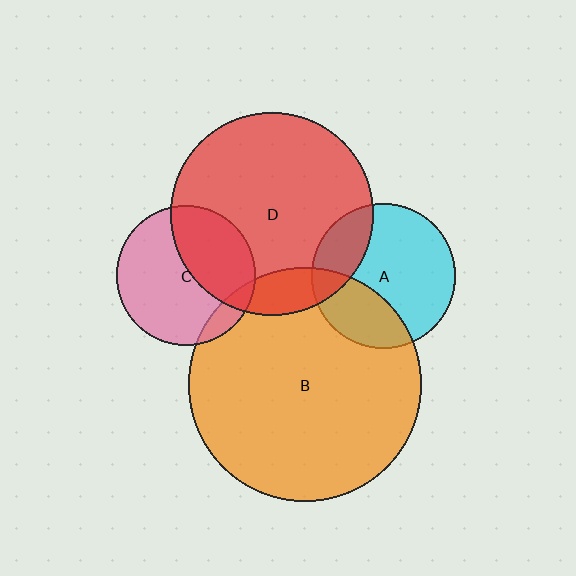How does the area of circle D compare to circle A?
Approximately 2.0 times.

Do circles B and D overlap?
Yes.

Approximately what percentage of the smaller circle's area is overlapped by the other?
Approximately 10%.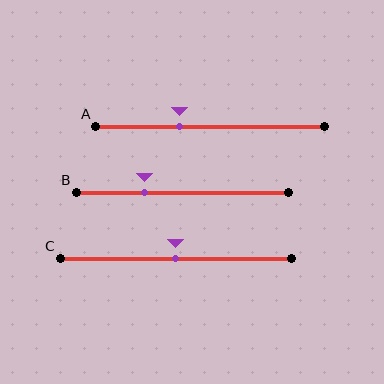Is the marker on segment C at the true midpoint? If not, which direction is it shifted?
Yes, the marker on segment C is at the true midpoint.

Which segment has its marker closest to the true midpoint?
Segment C has its marker closest to the true midpoint.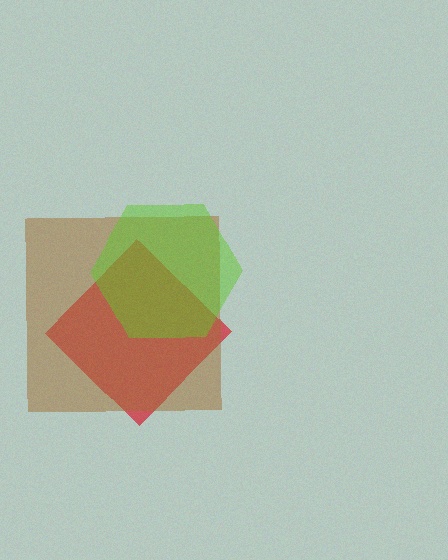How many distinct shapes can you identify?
There are 3 distinct shapes: a red diamond, a brown square, a lime hexagon.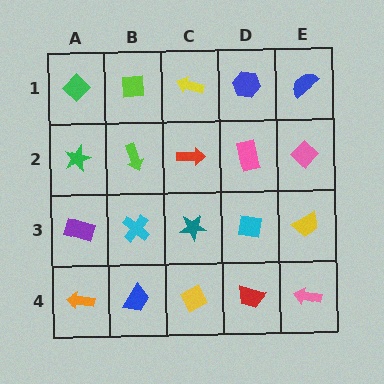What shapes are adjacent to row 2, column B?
A lime square (row 1, column B), a cyan cross (row 3, column B), a green star (row 2, column A), a red arrow (row 2, column C).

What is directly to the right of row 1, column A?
A lime square.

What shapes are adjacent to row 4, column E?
A yellow trapezoid (row 3, column E), a red trapezoid (row 4, column D).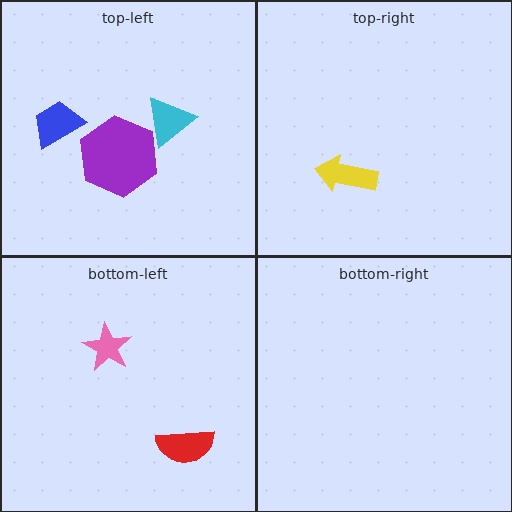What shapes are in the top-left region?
The purple hexagon, the blue trapezoid, the cyan triangle.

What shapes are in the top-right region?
The yellow arrow.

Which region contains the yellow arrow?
The top-right region.